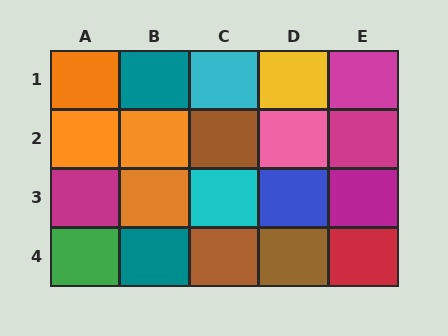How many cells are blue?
1 cell is blue.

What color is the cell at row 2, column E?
Magenta.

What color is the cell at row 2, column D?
Pink.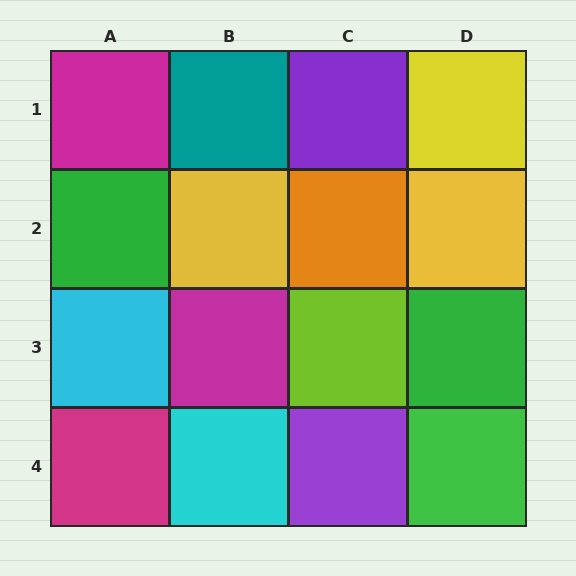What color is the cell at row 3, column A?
Cyan.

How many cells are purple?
2 cells are purple.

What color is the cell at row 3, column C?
Lime.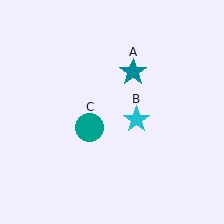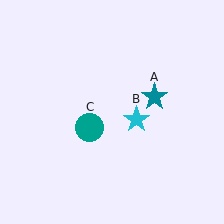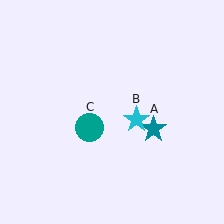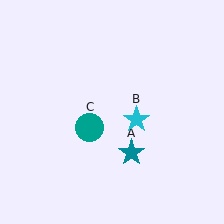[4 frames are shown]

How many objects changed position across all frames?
1 object changed position: teal star (object A).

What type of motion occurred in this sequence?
The teal star (object A) rotated clockwise around the center of the scene.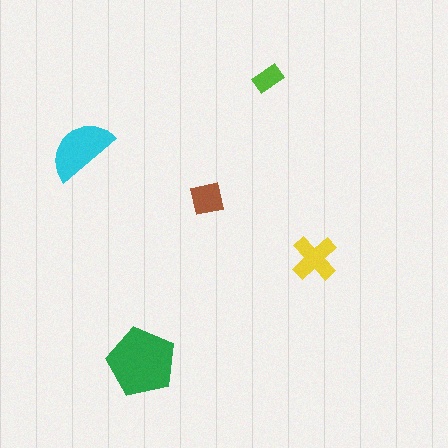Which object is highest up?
The lime rectangle is topmost.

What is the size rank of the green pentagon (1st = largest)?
1st.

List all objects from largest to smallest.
The green pentagon, the cyan semicircle, the yellow cross, the brown square, the lime rectangle.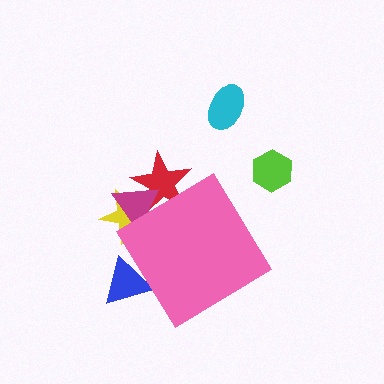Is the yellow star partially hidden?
Yes, the yellow star is partially hidden behind the pink diamond.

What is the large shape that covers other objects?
A pink diamond.